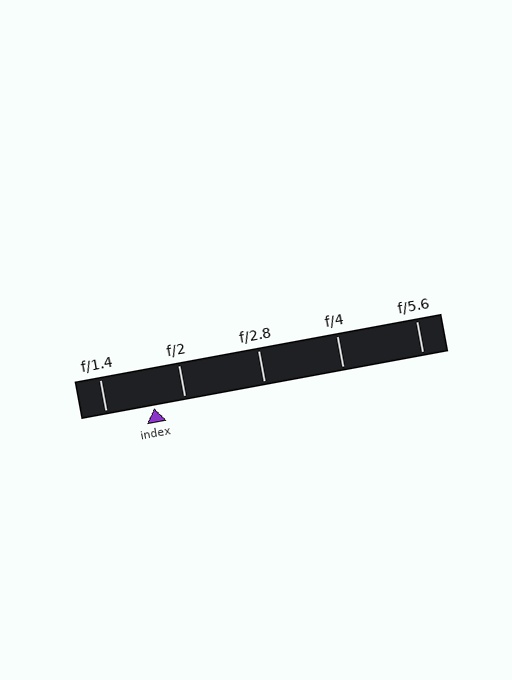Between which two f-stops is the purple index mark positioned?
The index mark is between f/1.4 and f/2.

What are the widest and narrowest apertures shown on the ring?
The widest aperture shown is f/1.4 and the narrowest is f/5.6.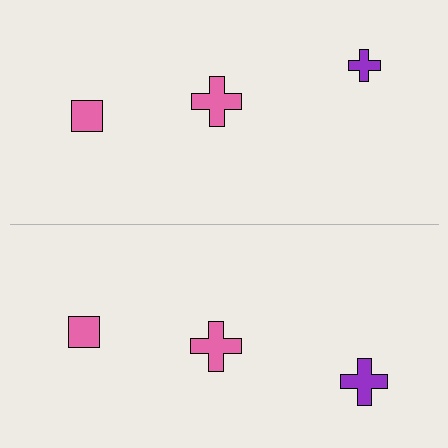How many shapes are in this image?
There are 6 shapes in this image.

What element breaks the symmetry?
The purple cross on the bottom side has a different size than its mirror counterpart.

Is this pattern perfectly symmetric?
No, the pattern is not perfectly symmetric. The purple cross on the bottom side has a different size than its mirror counterpart.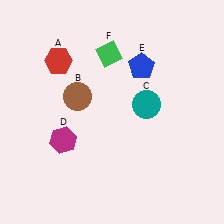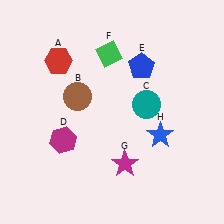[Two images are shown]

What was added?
A magenta star (G), a blue star (H) were added in Image 2.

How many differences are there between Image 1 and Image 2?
There are 2 differences between the two images.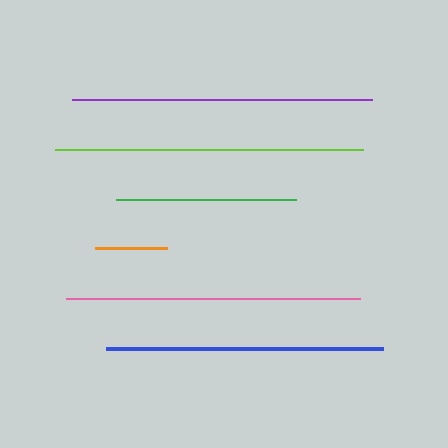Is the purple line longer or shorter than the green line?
The purple line is longer than the green line.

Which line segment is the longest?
The lime line is the longest at approximately 307 pixels.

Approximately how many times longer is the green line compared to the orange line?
The green line is approximately 2.5 times the length of the orange line.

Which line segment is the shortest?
The orange line is the shortest at approximately 72 pixels.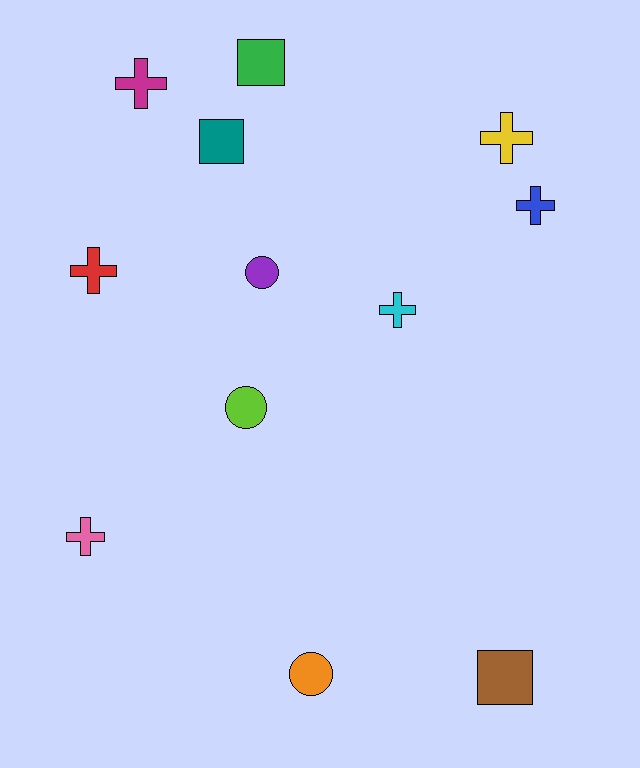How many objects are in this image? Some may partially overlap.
There are 12 objects.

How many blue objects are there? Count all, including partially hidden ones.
There is 1 blue object.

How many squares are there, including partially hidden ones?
There are 3 squares.